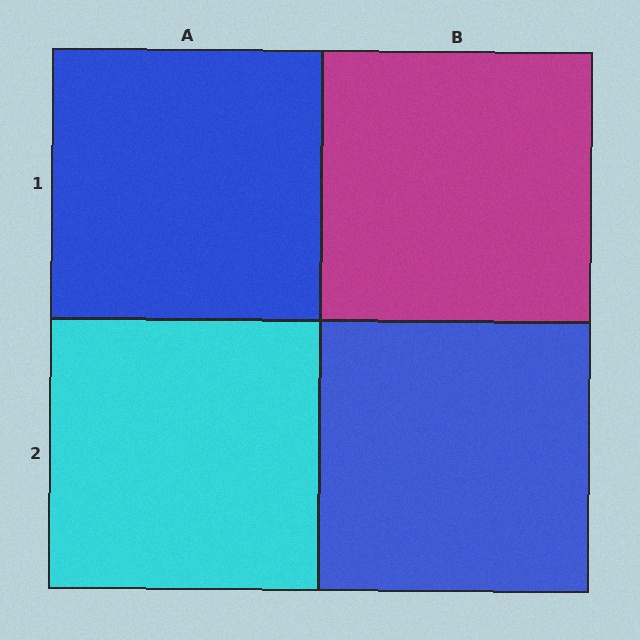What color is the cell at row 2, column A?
Cyan.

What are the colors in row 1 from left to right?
Blue, magenta.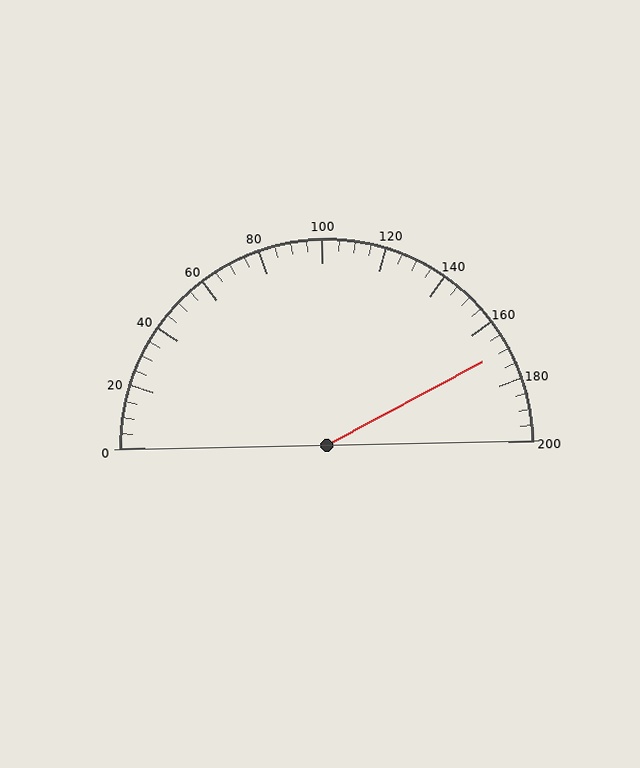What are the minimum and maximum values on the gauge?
The gauge ranges from 0 to 200.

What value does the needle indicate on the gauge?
The needle indicates approximately 170.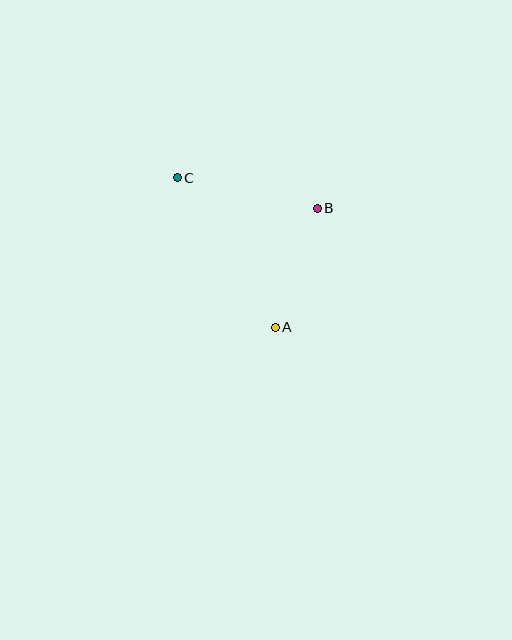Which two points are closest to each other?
Points A and B are closest to each other.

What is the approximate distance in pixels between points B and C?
The distance between B and C is approximately 144 pixels.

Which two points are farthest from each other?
Points A and C are farthest from each other.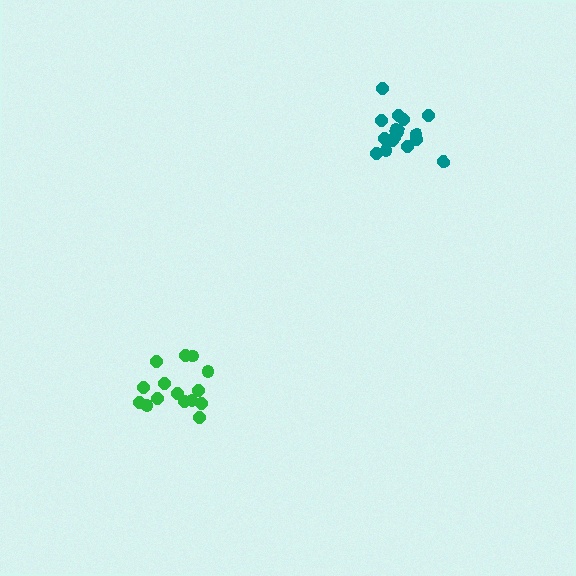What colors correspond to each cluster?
The clusters are colored: green, teal.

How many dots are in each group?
Group 1: 15 dots, Group 2: 17 dots (32 total).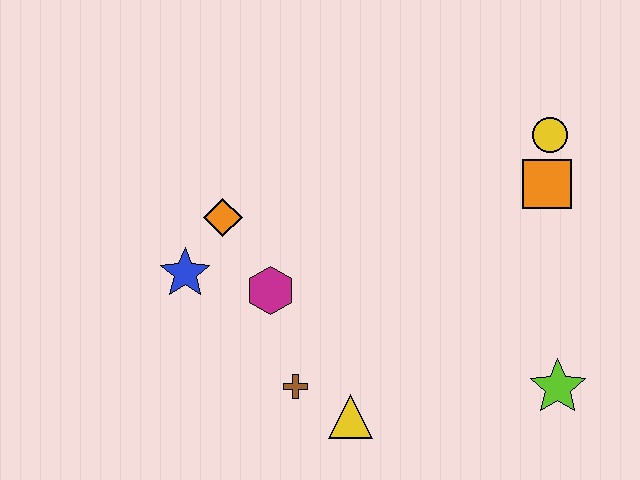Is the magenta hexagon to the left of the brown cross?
Yes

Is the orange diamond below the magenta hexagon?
No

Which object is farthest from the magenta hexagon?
The yellow circle is farthest from the magenta hexagon.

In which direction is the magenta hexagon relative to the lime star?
The magenta hexagon is to the left of the lime star.